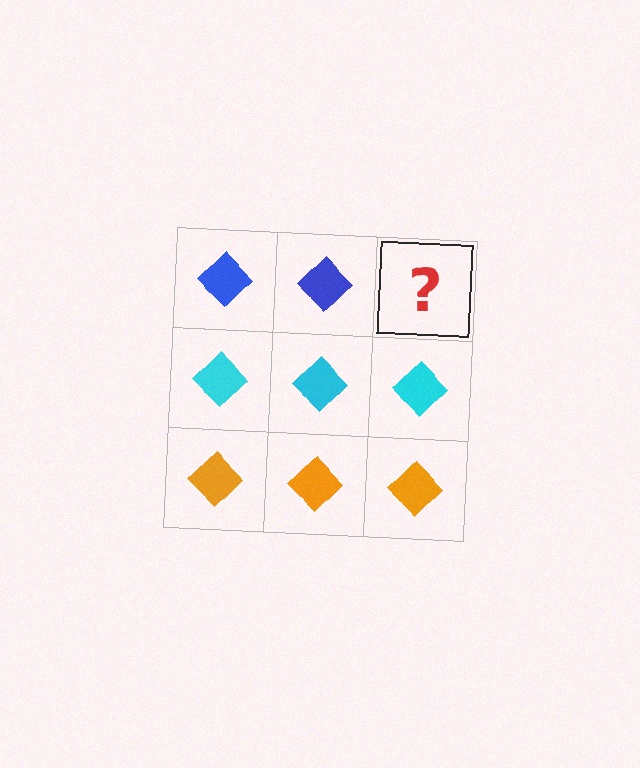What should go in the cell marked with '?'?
The missing cell should contain a blue diamond.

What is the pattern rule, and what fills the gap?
The rule is that each row has a consistent color. The gap should be filled with a blue diamond.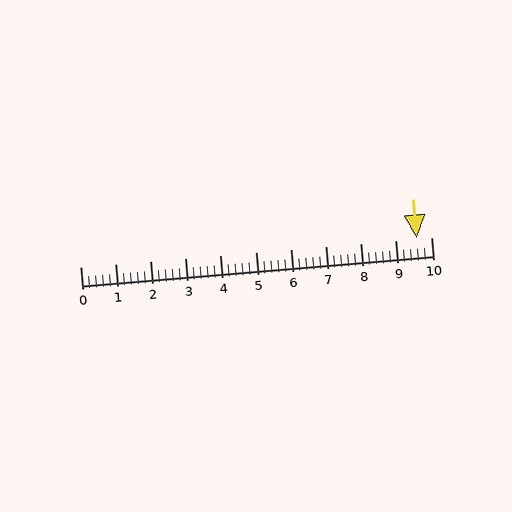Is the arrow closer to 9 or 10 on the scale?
The arrow is closer to 10.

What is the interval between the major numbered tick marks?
The major tick marks are spaced 1 units apart.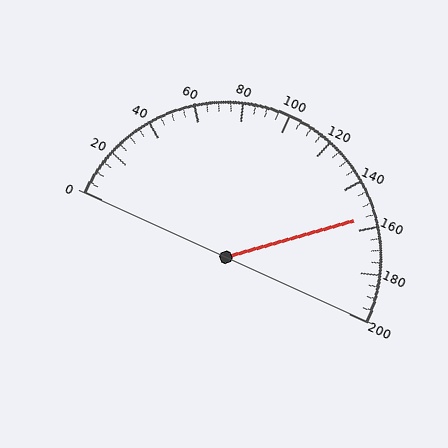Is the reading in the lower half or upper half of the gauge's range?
The reading is in the upper half of the range (0 to 200).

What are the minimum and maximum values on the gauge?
The gauge ranges from 0 to 200.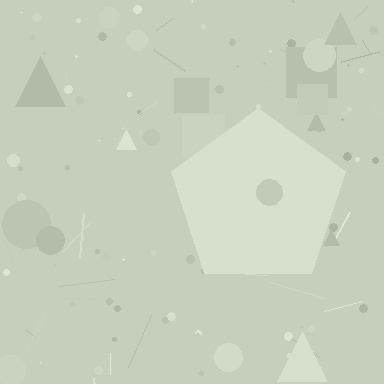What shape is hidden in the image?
A pentagon is hidden in the image.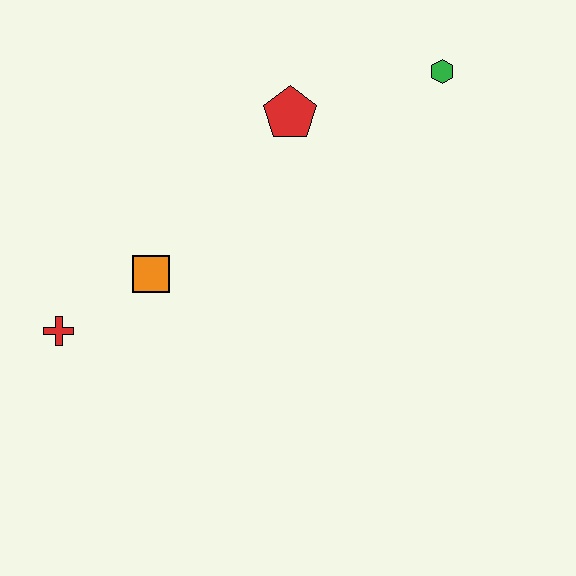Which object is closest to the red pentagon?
The green hexagon is closest to the red pentagon.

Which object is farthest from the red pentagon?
The red cross is farthest from the red pentagon.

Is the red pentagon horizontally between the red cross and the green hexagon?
Yes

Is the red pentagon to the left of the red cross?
No